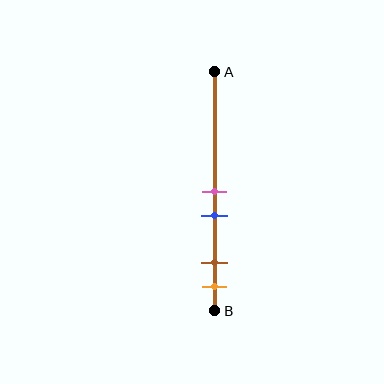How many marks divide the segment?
There are 4 marks dividing the segment.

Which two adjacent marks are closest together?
The pink and blue marks are the closest adjacent pair.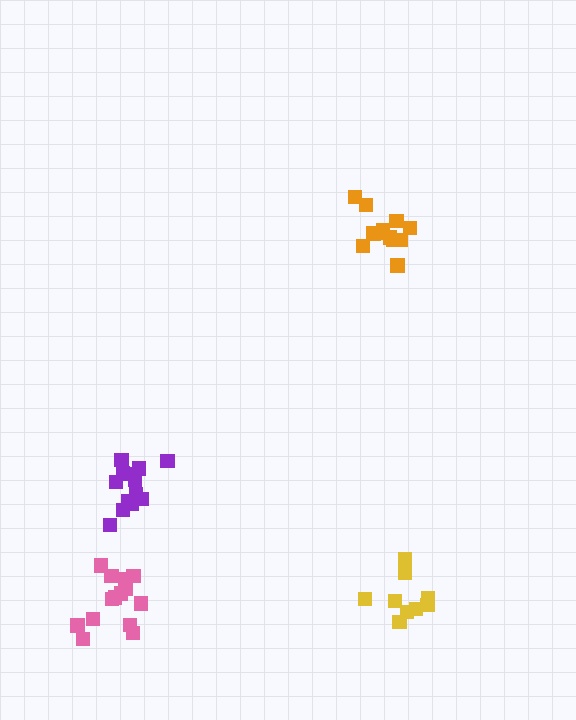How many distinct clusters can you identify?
There are 4 distinct clusters.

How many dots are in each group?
Group 1: 13 dots, Group 2: 12 dots, Group 3: 9 dots, Group 4: 14 dots (48 total).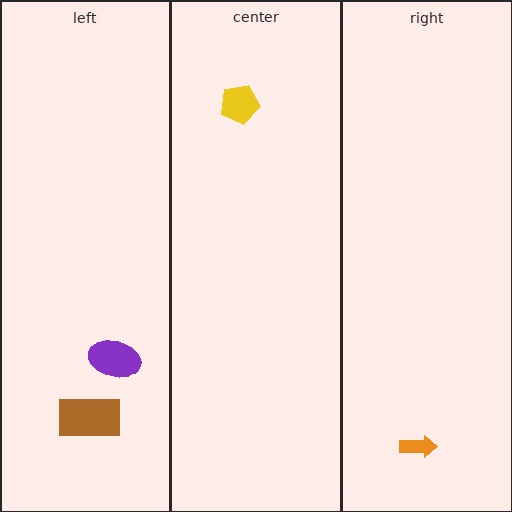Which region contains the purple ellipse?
The left region.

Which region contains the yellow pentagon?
The center region.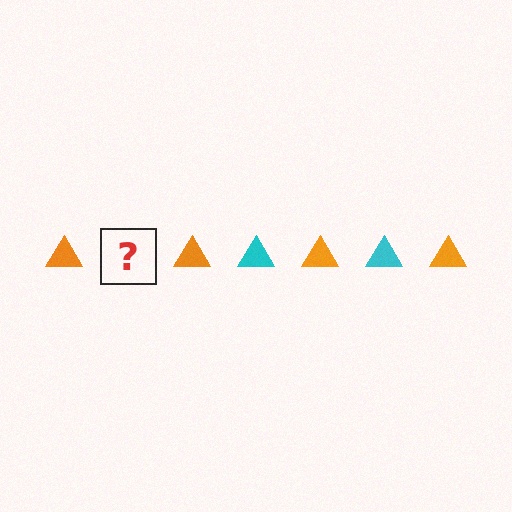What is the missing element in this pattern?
The missing element is a cyan triangle.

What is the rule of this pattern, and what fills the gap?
The rule is that the pattern cycles through orange, cyan triangles. The gap should be filled with a cyan triangle.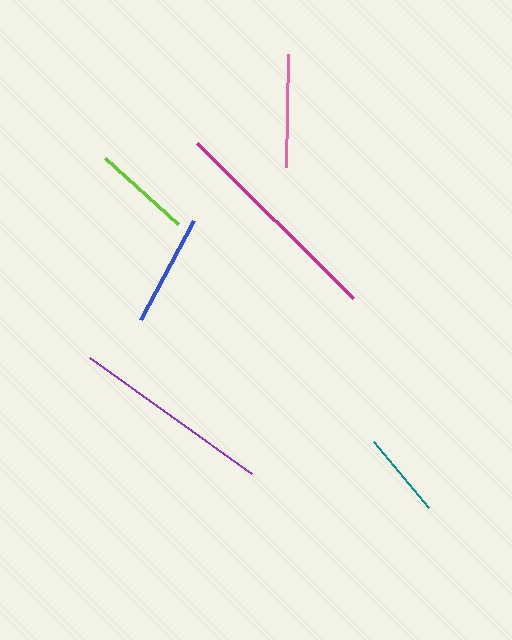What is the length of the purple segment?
The purple segment is approximately 199 pixels long.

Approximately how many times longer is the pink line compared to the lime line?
The pink line is approximately 1.2 times the length of the lime line.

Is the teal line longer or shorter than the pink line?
The pink line is longer than the teal line.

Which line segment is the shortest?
The teal line is the shortest at approximately 86 pixels.